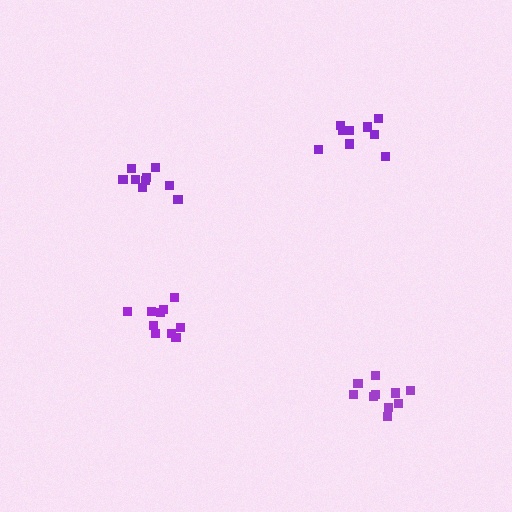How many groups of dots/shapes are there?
There are 4 groups.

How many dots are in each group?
Group 1: 10 dots, Group 2: 10 dots, Group 3: 9 dots, Group 4: 9 dots (38 total).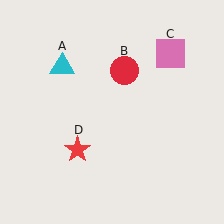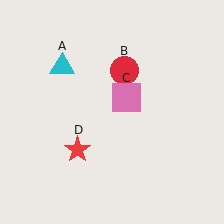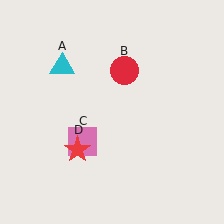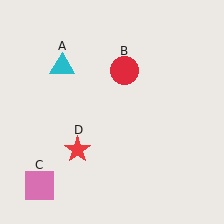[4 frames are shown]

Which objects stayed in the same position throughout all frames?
Cyan triangle (object A) and red circle (object B) and red star (object D) remained stationary.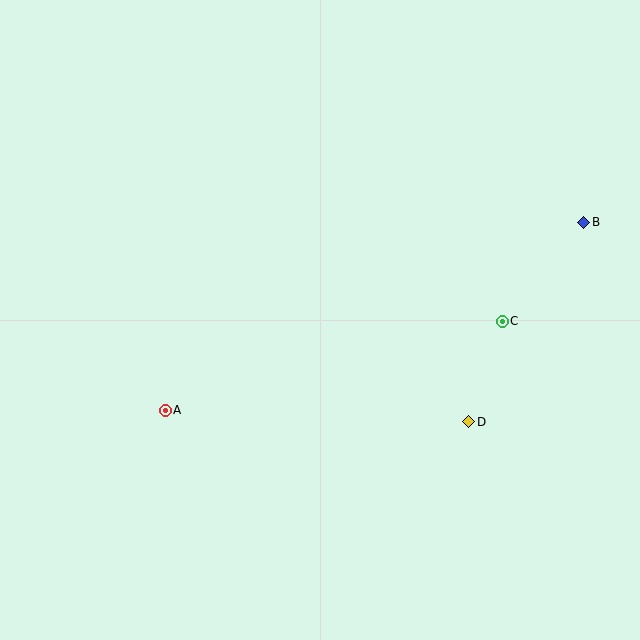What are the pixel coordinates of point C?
Point C is at (502, 321).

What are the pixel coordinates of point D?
Point D is at (469, 422).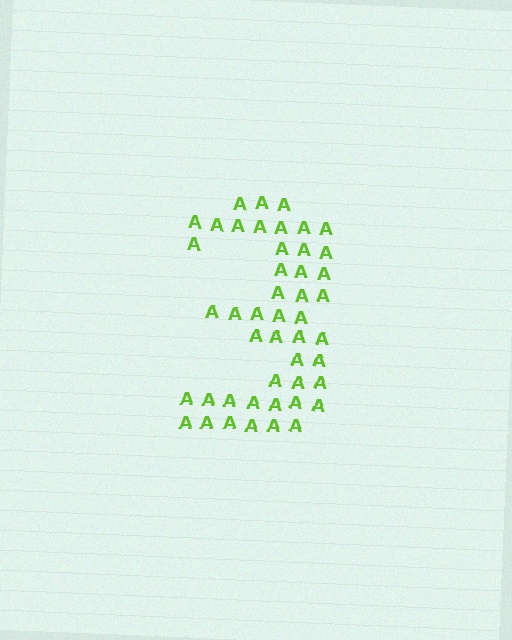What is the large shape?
The large shape is the digit 3.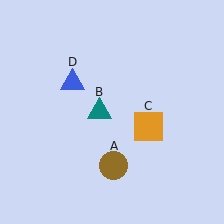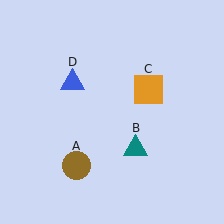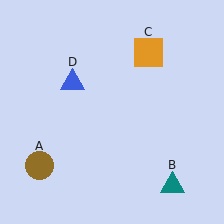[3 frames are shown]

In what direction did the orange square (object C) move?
The orange square (object C) moved up.